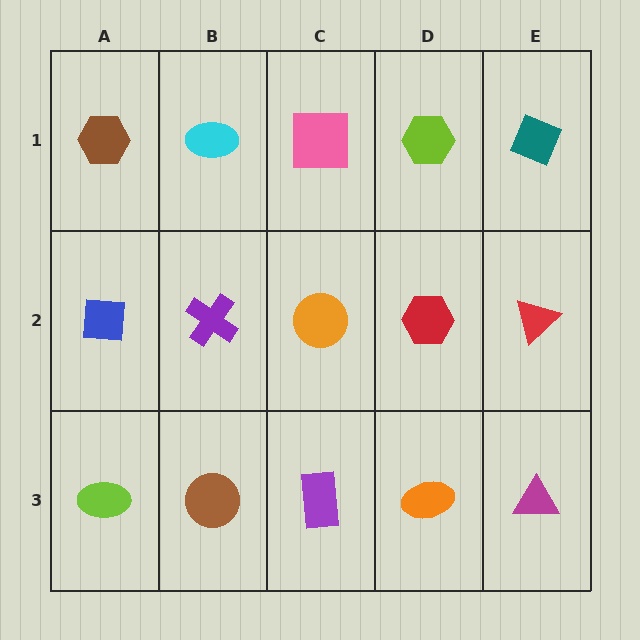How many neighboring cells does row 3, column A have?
2.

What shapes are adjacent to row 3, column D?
A red hexagon (row 2, column D), a purple rectangle (row 3, column C), a magenta triangle (row 3, column E).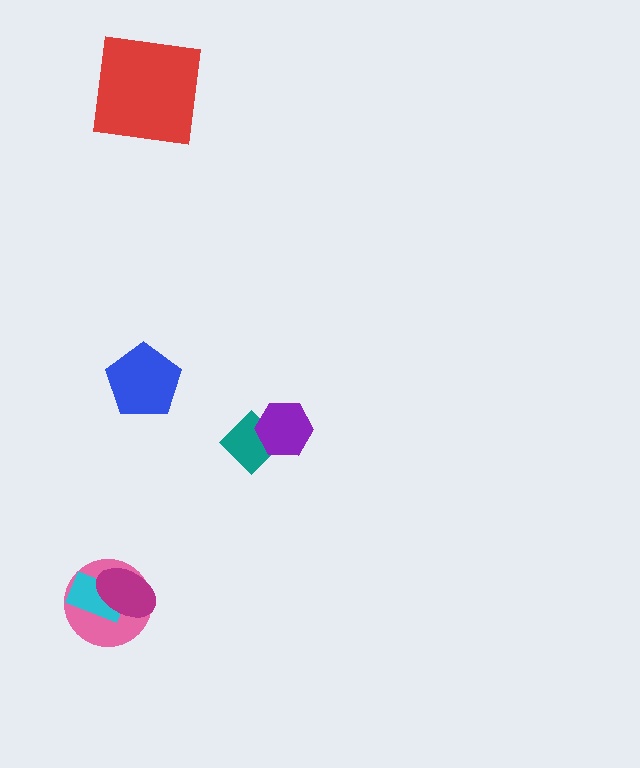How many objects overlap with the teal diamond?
1 object overlaps with the teal diamond.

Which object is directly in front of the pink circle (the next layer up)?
The cyan rectangle is directly in front of the pink circle.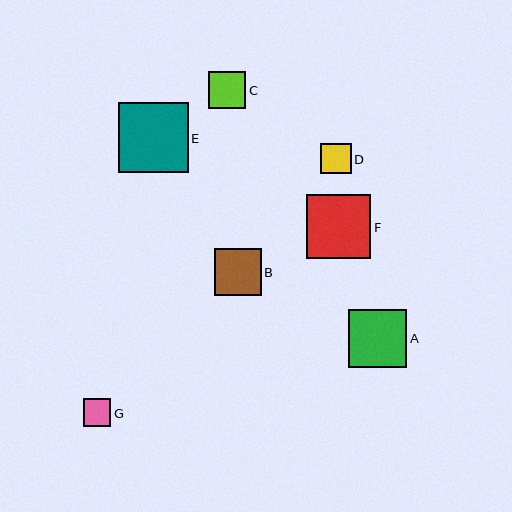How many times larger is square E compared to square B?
Square E is approximately 1.5 times the size of square B.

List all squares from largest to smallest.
From largest to smallest: E, F, A, B, C, D, G.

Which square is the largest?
Square E is the largest with a size of approximately 69 pixels.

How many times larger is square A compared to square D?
Square A is approximately 1.9 times the size of square D.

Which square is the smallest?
Square G is the smallest with a size of approximately 27 pixels.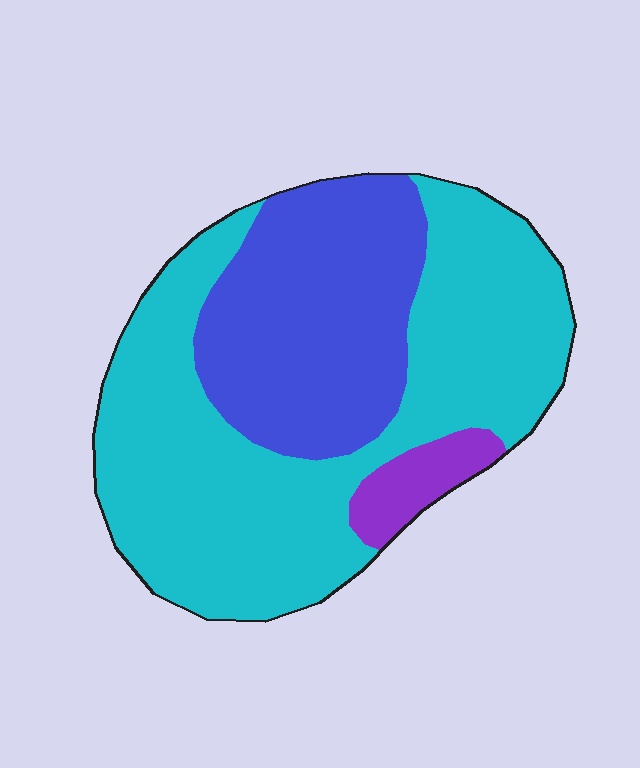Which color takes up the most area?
Cyan, at roughly 60%.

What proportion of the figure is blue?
Blue takes up between a sixth and a third of the figure.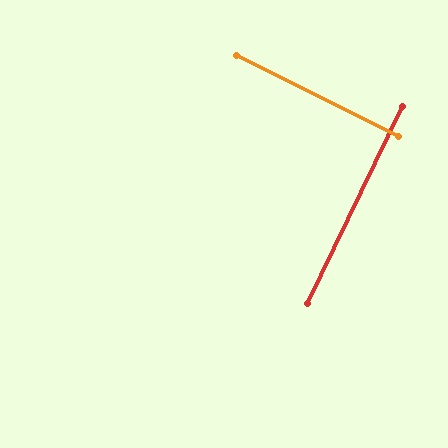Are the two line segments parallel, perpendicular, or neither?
Perpendicular — they meet at approximately 89°.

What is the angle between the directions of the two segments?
Approximately 89 degrees.